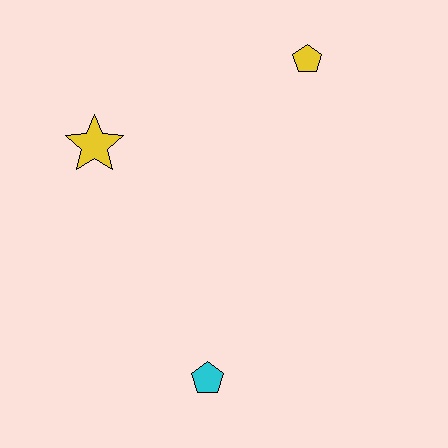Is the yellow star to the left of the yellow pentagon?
Yes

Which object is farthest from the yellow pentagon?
The cyan pentagon is farthest from the yellow pentagon.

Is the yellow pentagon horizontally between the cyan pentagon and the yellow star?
No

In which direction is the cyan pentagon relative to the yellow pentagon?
The cyan pentagon is below the yellow pentagon.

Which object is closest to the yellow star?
The yellow pentagon is closest to the yellow star.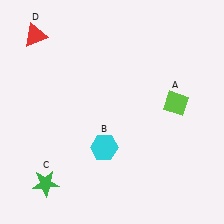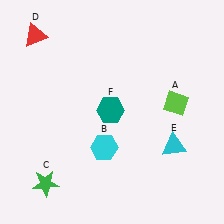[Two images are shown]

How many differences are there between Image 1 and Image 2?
There are 2 differences between the two images.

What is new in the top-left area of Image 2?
A teal hexagon (F) was added in the top-left area of Image 2.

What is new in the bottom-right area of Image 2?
A cyan triangle (E) was added in the bottom-right area of Image 2.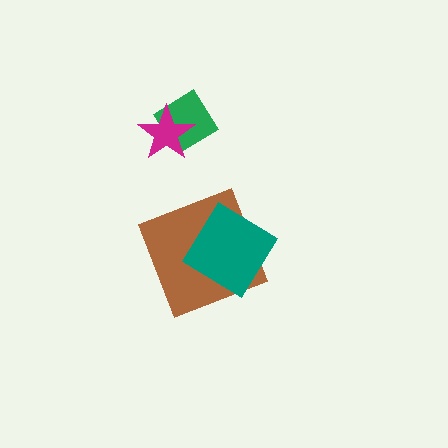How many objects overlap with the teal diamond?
1 object overlaps with the teal diamond.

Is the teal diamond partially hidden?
No, no other shape covers it.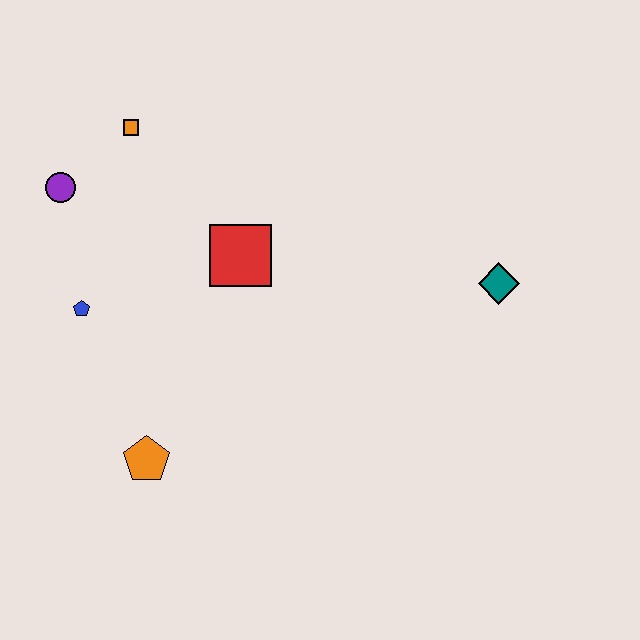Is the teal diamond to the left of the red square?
No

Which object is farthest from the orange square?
The teal diamond is farthest from the orange square.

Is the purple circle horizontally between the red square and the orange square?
No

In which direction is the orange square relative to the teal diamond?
The orange square is to the left of the teal diamond.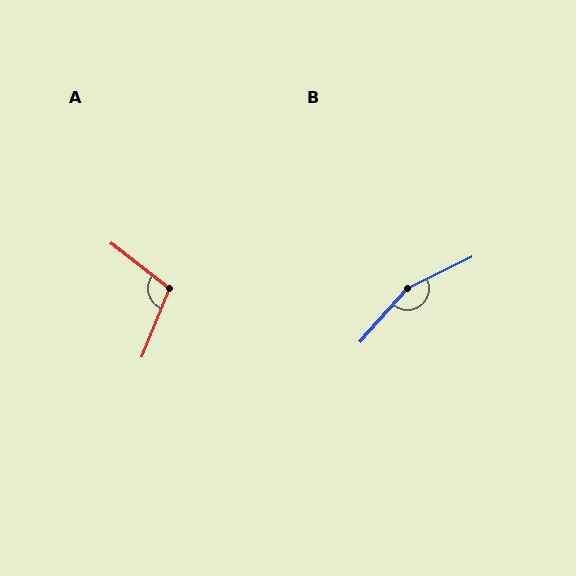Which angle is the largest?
B, at approximately 158 degrees.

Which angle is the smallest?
A, at approximately 106 degrees.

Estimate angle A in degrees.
Approximately 106 degrees.